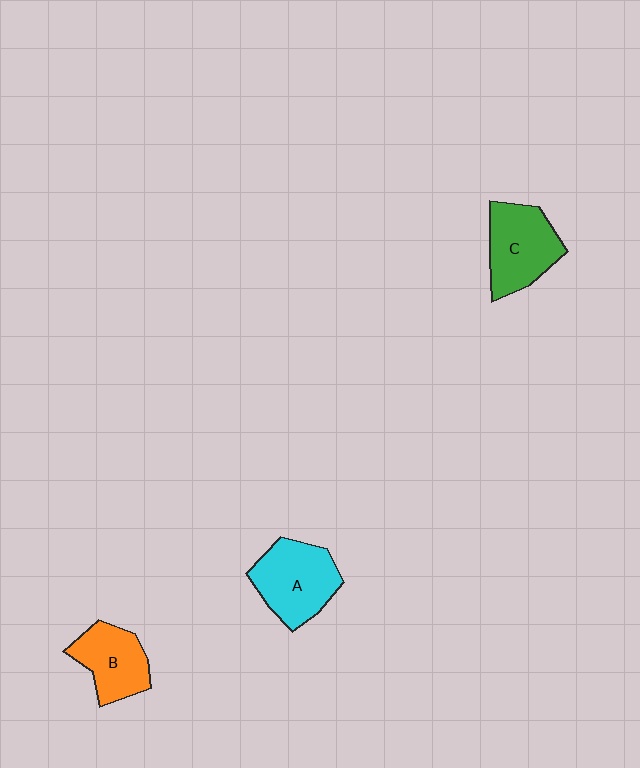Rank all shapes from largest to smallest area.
From largest to smallest: A (cyan), C (green), B (orange).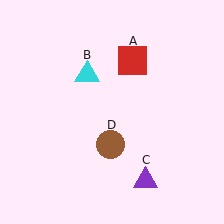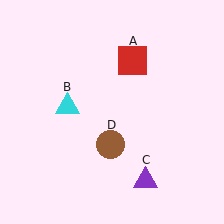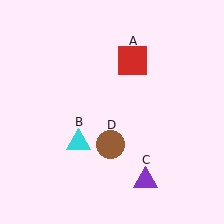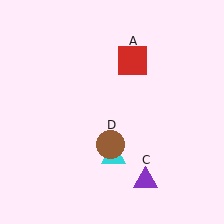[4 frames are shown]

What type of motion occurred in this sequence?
The cyan triangle (object B) rotated counterclockwise around the center of the scene.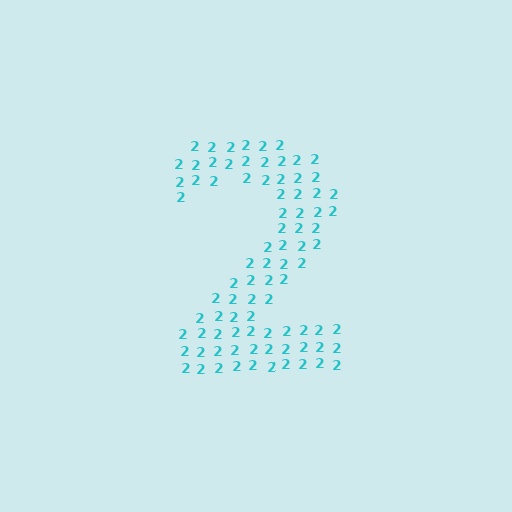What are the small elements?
The small elements are digit 2's.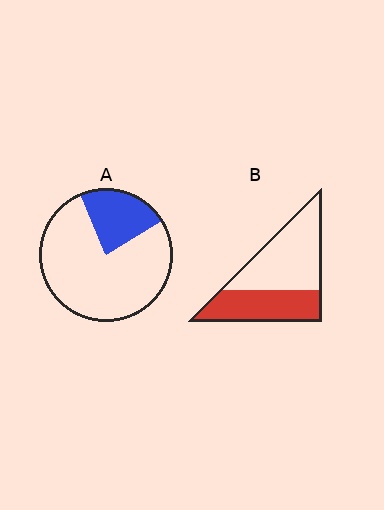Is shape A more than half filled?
No.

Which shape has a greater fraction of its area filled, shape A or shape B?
Shape B.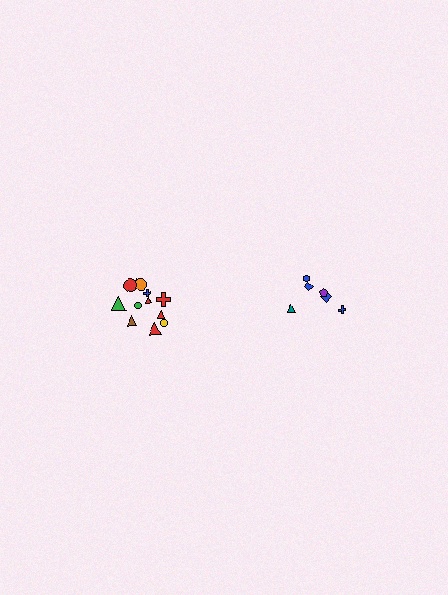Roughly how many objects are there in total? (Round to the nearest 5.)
Roughly 20 objects in total.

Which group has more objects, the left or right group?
The left group.